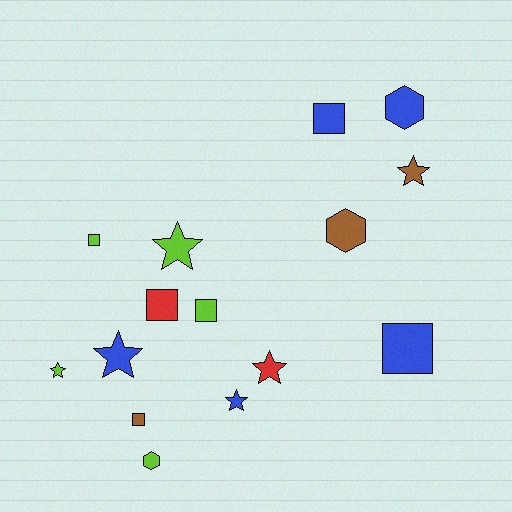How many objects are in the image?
There are 15 objects.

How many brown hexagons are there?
There is 1 brown hexagon.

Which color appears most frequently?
Blue, with 5 objects.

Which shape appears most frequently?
Square, with 6 objects.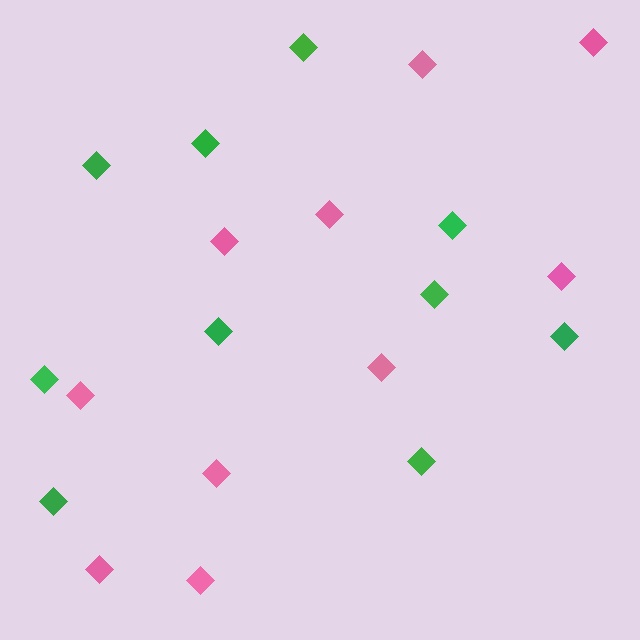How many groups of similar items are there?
There are 2 groups: one group of pink diamonds (10) and one group of green diamonds (10).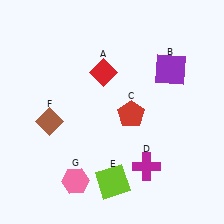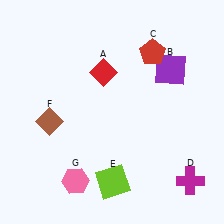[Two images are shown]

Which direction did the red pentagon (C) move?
The red pentagon (C) moved up.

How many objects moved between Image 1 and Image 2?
2 objects moved between the two images.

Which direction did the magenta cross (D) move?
The magenta cross (D) moved right.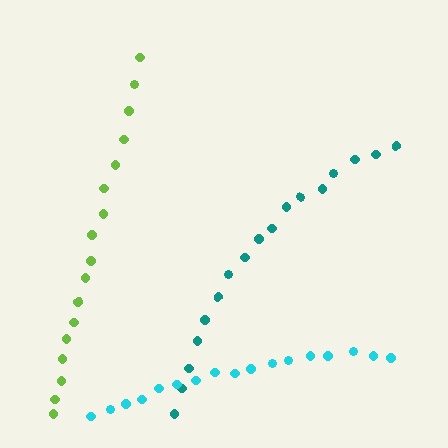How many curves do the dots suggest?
There are 3 distinct paths.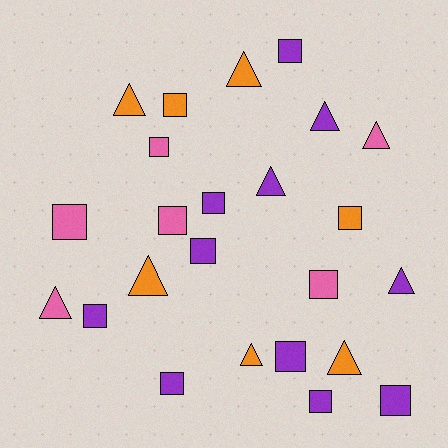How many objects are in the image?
There are 24 objects.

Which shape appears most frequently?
Square, with 14 objects.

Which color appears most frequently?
Purple, with 11 objects.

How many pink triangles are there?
There are 2 pink triangles.